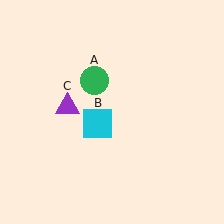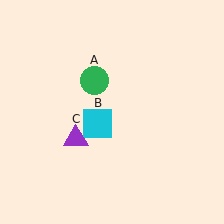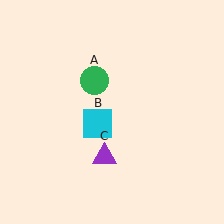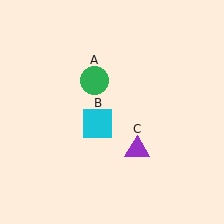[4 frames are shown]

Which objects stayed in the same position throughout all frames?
Green circle (object A) and cyan square (object B) remained stationary.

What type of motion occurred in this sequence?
The purple triangle (object C) rotated counterclockwise around the center of the scene.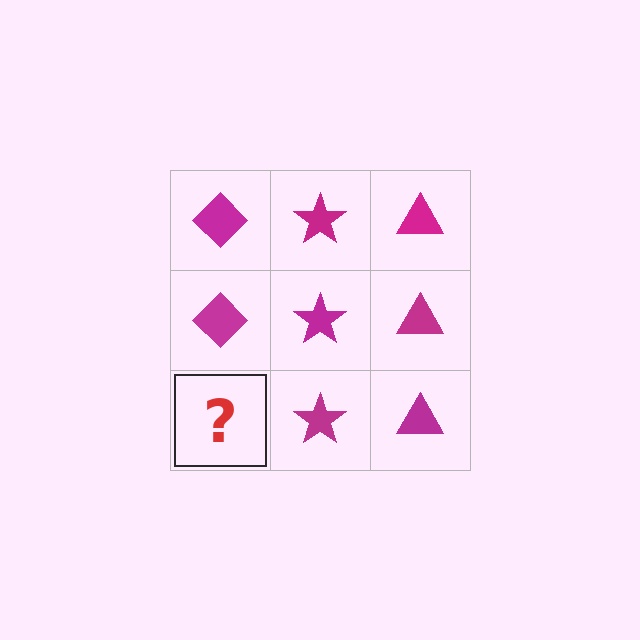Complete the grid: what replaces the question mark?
The question mark should be replaced with a magenta diamond.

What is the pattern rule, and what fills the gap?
The rule is that each column has a consistent shape. The gap should be filled with a magenta diamond.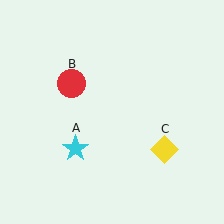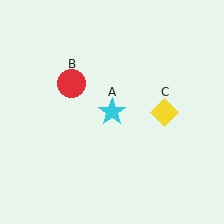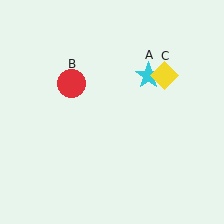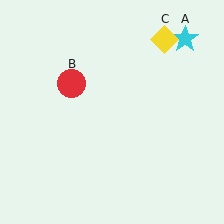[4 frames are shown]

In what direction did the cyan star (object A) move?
The cyan star (object A) moved up and to the right.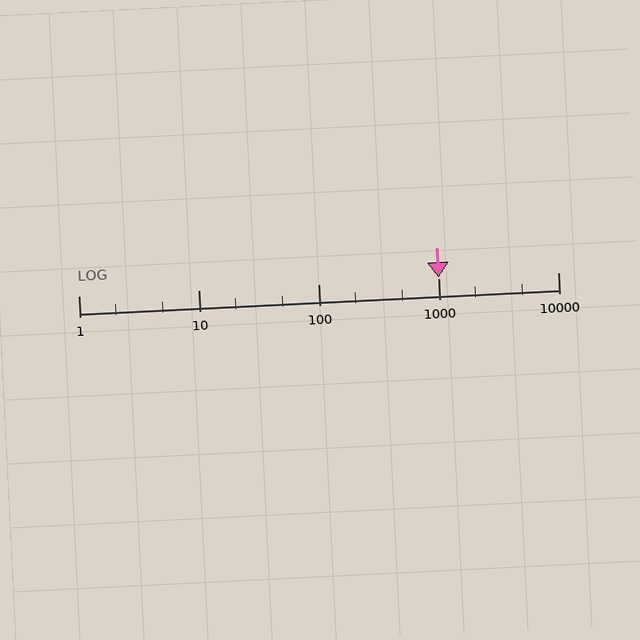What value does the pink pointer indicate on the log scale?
The pointer indicates approximately 1000.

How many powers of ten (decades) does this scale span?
The scale spans 4 decades, from 1 to 10000.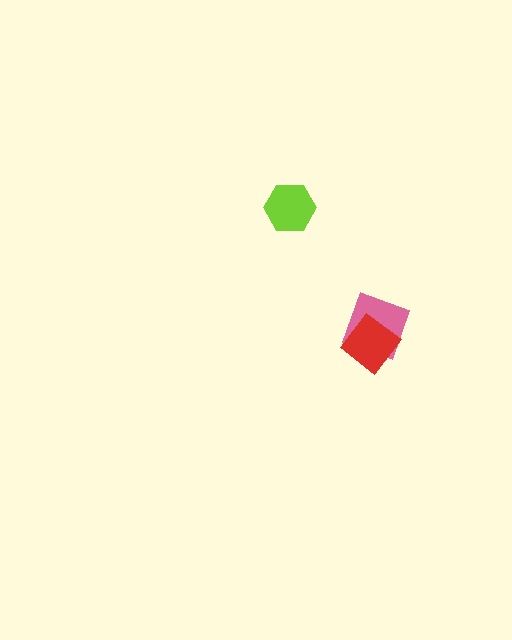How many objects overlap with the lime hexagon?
0 objects overlap with the lime hexagon.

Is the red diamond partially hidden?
No, no other shape covers it.